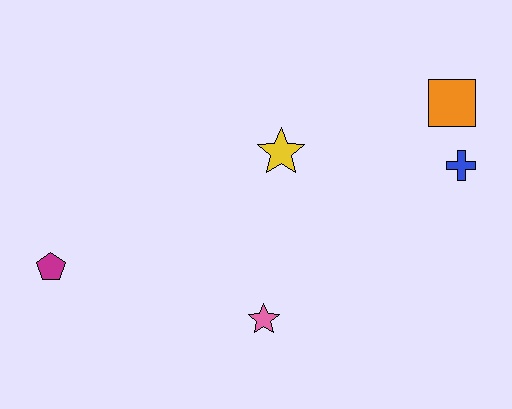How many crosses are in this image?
There is 1 cross.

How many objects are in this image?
There are 5 objects.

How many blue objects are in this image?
There is 1 blue object.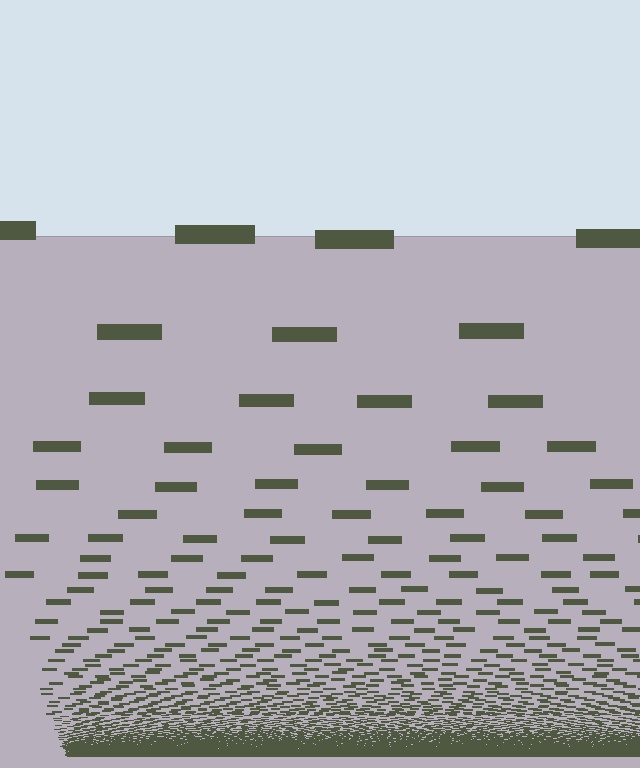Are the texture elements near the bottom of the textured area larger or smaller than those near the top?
Smaller. The gradient is inverted — elements near the bottom are smaller and denser.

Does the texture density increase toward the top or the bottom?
Density increases toward the bottom.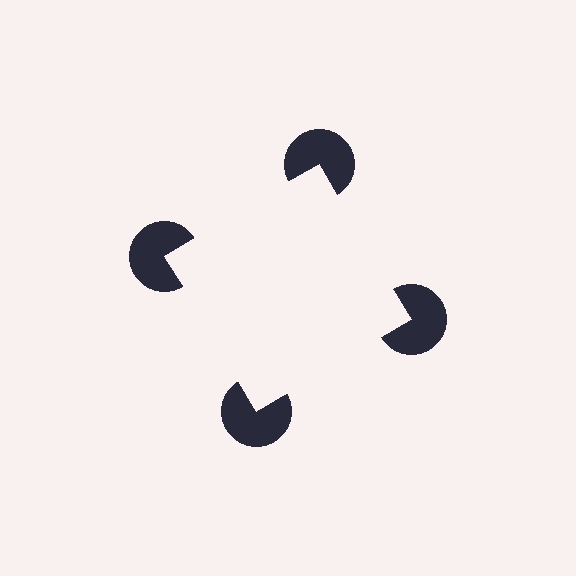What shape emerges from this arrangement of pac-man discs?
An illusory square — its edges are inferred from the aligned wedge cuts in the pac-man discs, not physically drawn.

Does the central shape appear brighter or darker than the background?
It typically appears slightly brighter than the background, even though no actual brightness change is drawn.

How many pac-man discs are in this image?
There are 4 — one at each vertex of the illusory square.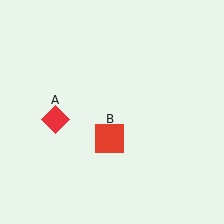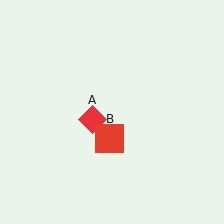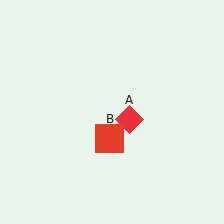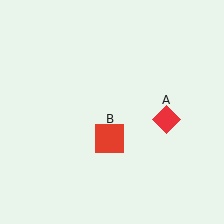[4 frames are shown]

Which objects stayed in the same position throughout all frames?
Red square (object B) remained stationary.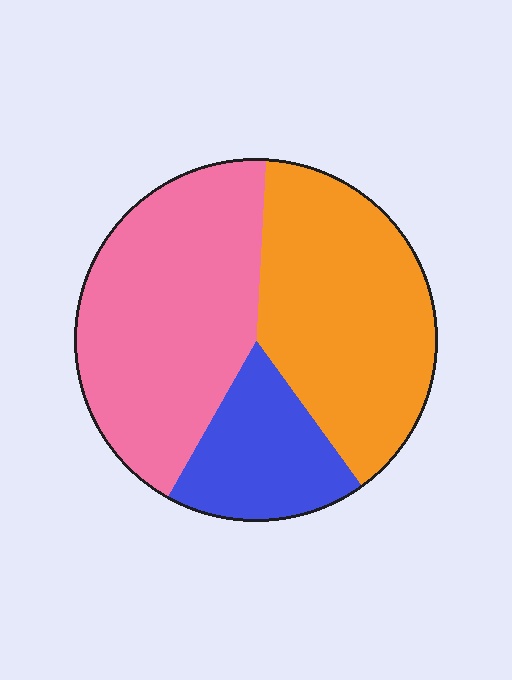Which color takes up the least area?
Blue, at roughly 20%.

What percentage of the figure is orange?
Orange takes up about two fifths (2/5) of the figure.